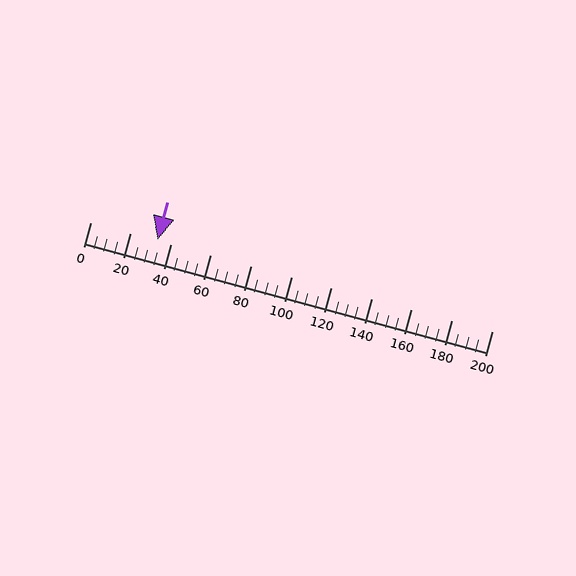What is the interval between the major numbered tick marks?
The major tick marks are spaced 20 units apart.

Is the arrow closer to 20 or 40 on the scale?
The arrow is closer to 40.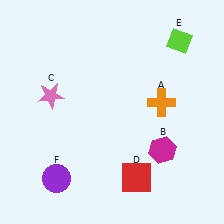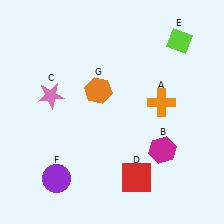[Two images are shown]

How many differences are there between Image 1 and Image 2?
There is 1 difference between the two images.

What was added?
An orange hexagon (G) was added in Image 2.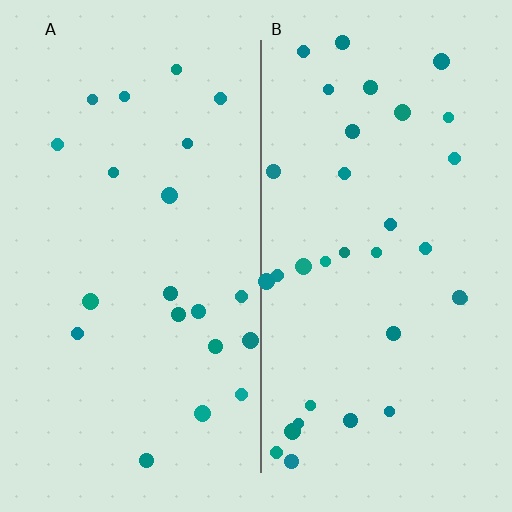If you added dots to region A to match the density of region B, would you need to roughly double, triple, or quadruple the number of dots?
Approximately double.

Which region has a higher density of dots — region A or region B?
B (the right).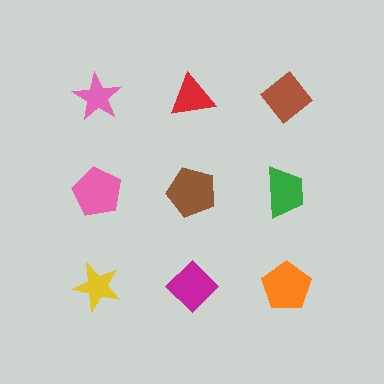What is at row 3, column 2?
A magenta diamond.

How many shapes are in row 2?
3 shapes.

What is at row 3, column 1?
A yellow star.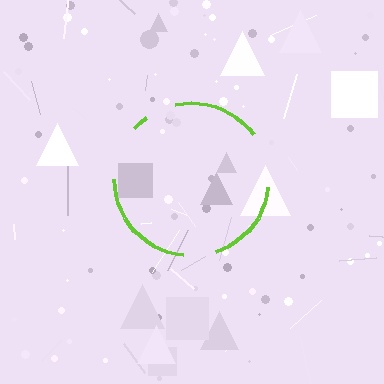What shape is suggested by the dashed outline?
The dashed outline suggests a circle.